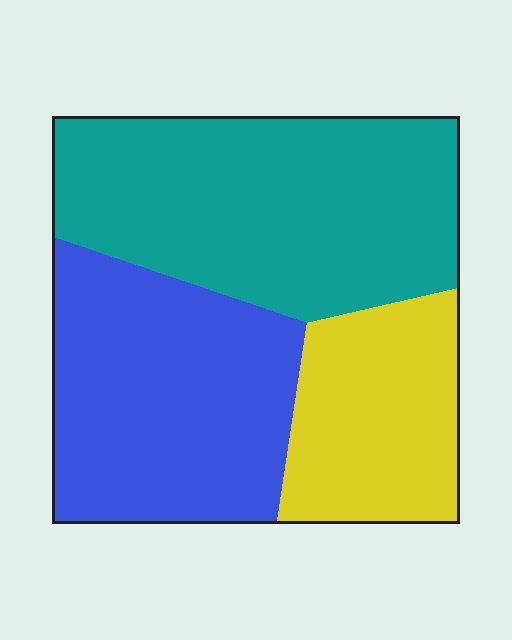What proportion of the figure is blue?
Blue takes up about three eighths (3/8) of the figure.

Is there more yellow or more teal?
Teal.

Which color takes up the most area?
Teal, at roughly 40%.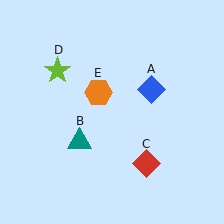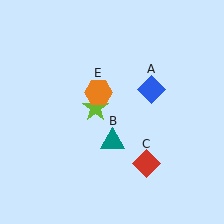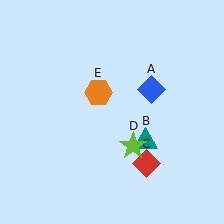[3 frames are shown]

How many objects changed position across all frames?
2 objects changed position: teal triangle (object B), lime star (object D).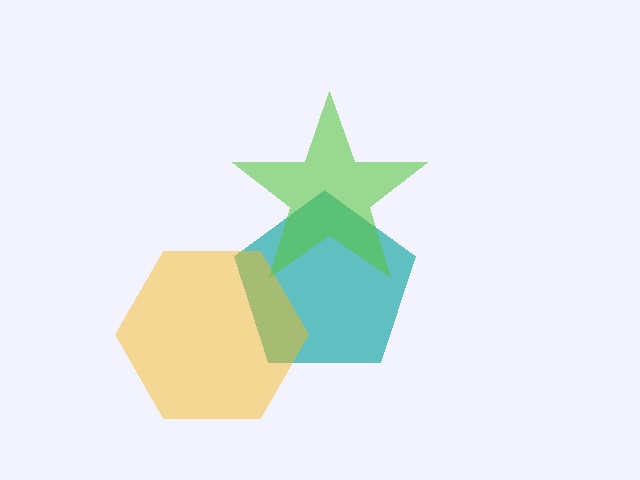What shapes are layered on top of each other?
The layered shapes are: a teal pentagon, a yellow hexagon, a lime star.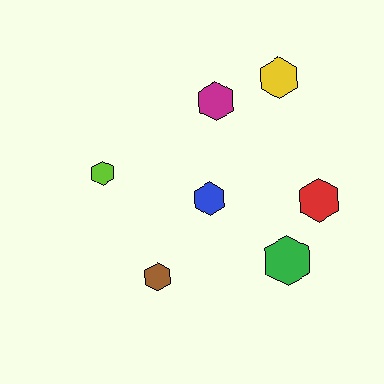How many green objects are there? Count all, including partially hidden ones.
There is 1 green object.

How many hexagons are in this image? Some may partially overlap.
There are 7 hexagons.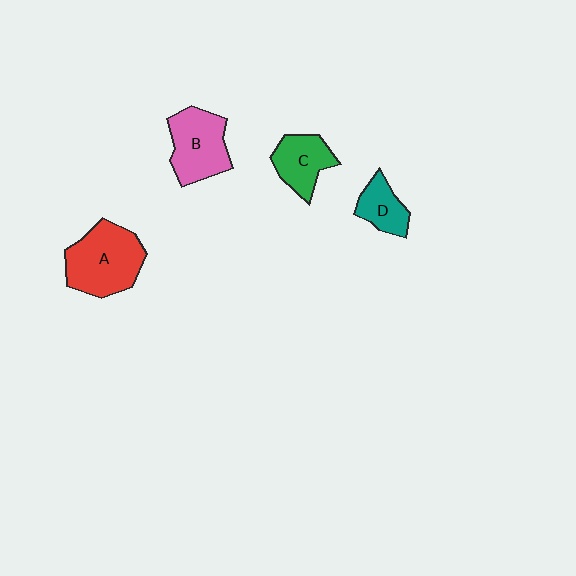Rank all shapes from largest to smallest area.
From largest to smallest: A (red), B (pink), C (green), D (teal).